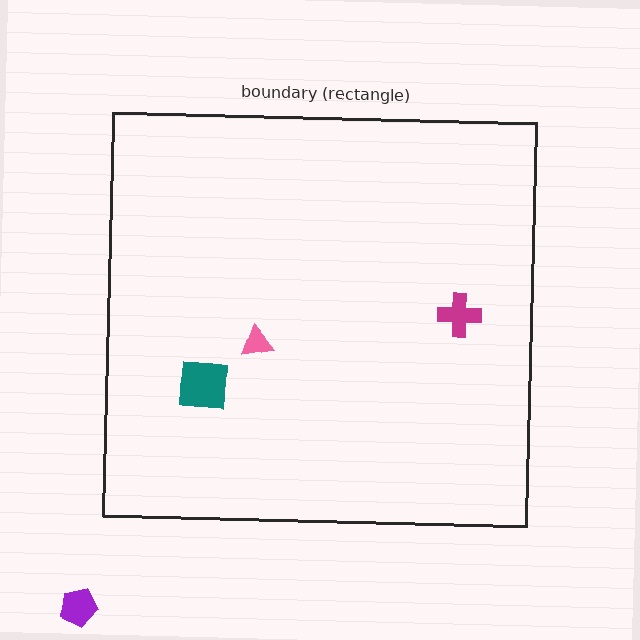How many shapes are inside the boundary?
3 inside, 1 outside.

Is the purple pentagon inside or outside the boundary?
Outside.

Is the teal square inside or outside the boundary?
Inside.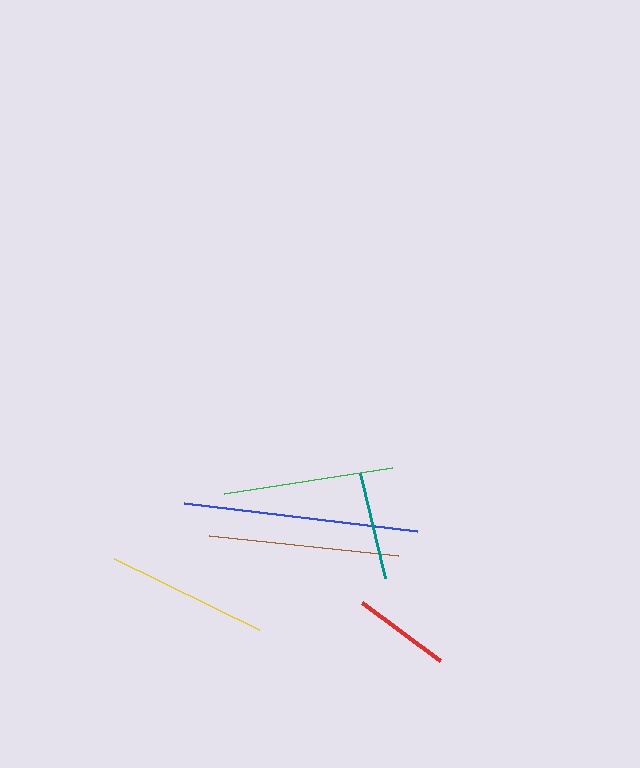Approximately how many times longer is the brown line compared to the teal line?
The brown line is approximately 1.8 times the length of the teal line.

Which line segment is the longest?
The blue line is the longest at approximately 235 pixels.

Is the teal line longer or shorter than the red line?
The teal line is longer than the red line.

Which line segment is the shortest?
The red line is the shortest at approximately 98 pixels.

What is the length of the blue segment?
The blue segment is approximately 235 pixels long.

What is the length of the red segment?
The red segment is approximately 98 pixels long.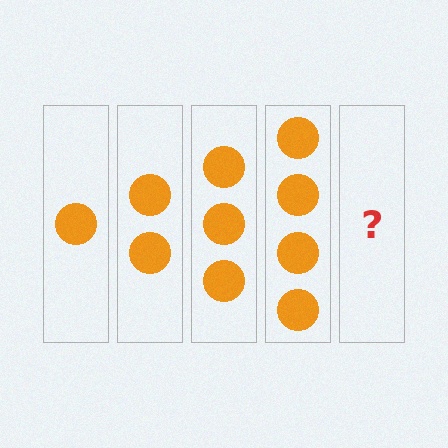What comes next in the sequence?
The next element should be 5 circles.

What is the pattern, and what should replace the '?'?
The pattern is that each step adds one more circle. The '?' should be 5 circles.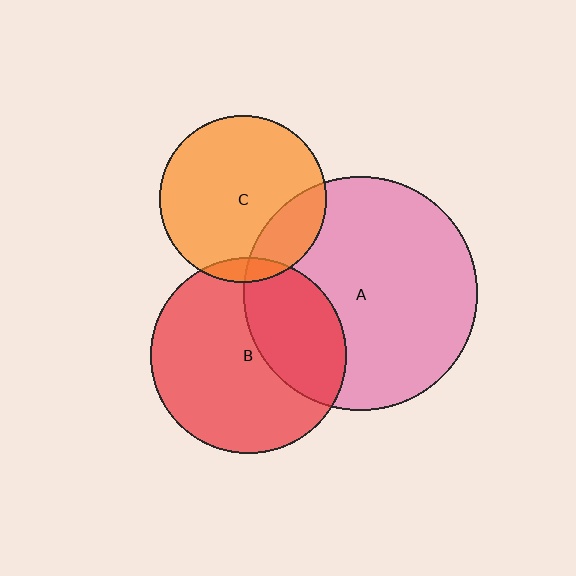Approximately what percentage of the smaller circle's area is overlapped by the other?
Approximately 35%.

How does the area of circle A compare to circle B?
Approximately 1.4 times.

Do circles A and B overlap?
Yes.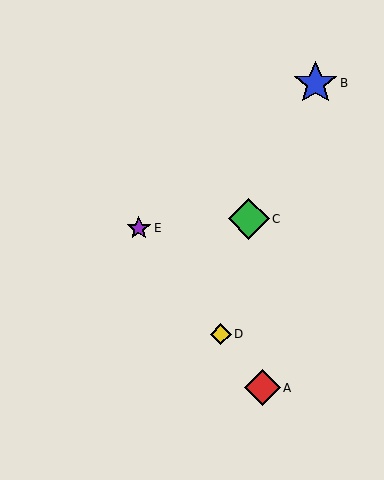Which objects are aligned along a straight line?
Objects A, D, E are aligned along a straight line.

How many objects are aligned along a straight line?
3 objects (A, D, E) are aligned along a straight line.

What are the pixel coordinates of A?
Object A is at (262, 388).